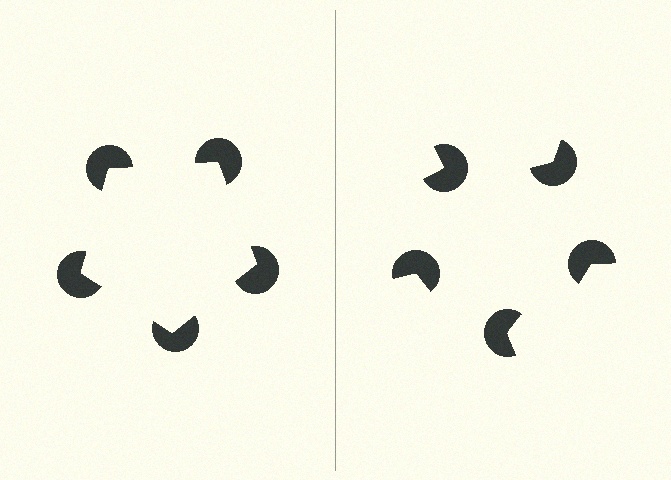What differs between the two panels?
The pac-man discs are positioned identically on both sides; only the wedge orientations differ. On the left they align to a pentagon; on the right they are misaligned.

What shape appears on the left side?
An illusory pentagon.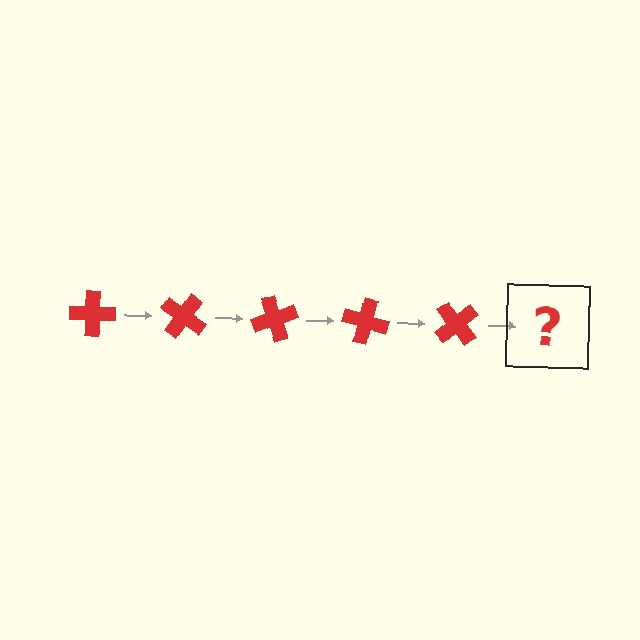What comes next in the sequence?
The next element should be a red cross rotated 175 degrees.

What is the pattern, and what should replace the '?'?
The pattern is that the cross rotates 35 degrees each step. The '?' should be a red cross rotated 175 degrees.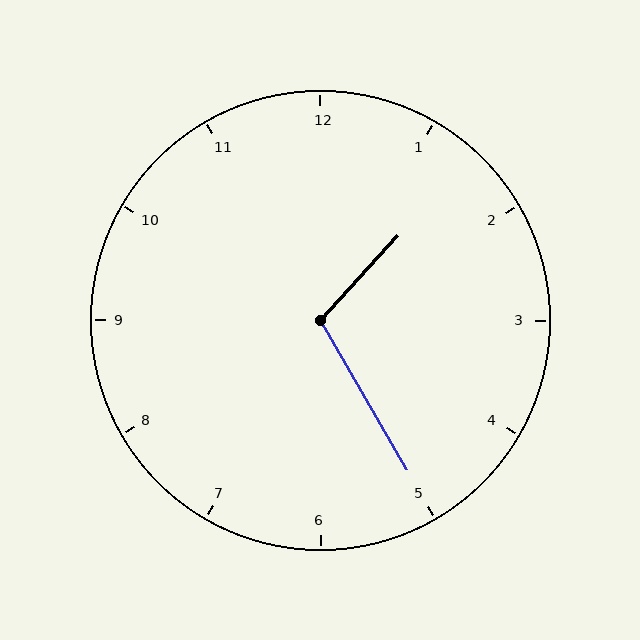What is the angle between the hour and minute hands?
Approximately 108 degrees.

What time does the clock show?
1:25.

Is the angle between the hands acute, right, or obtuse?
It is obtuse.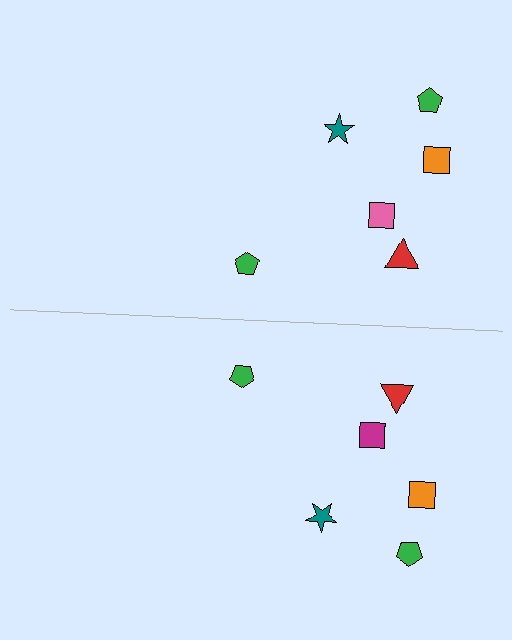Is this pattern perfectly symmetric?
No, the pattern is not perfectly symmetric. The magenta square on the bottom side breaks the symmetry — its mirror counterpart is pink.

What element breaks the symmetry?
The magenta square on the bottom side breaks the symmetry — its mirror counterpart is pink.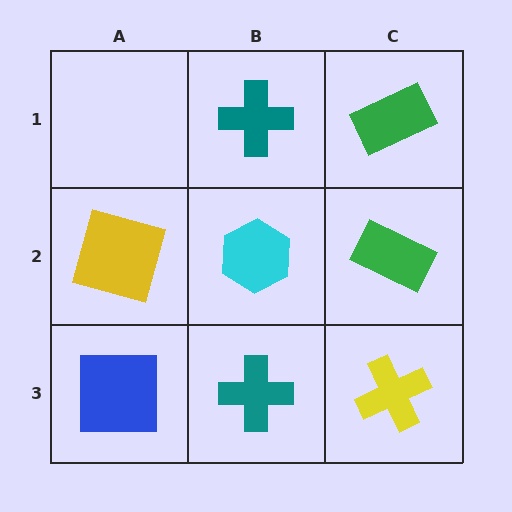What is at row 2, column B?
A cyan hexagon.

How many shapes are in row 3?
3 shapes.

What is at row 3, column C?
A yellow cross.